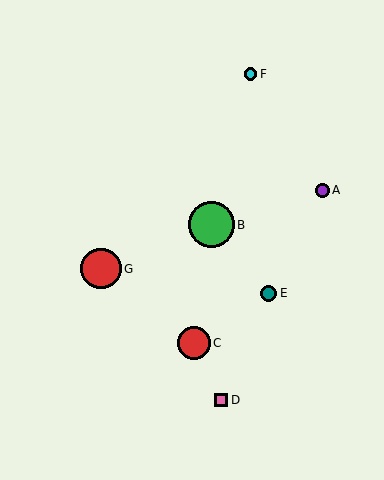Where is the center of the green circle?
The center of the green circle is at (211, 225).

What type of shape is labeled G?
Shape G is a red circle.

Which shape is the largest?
The green circle (labeled B) is the largest.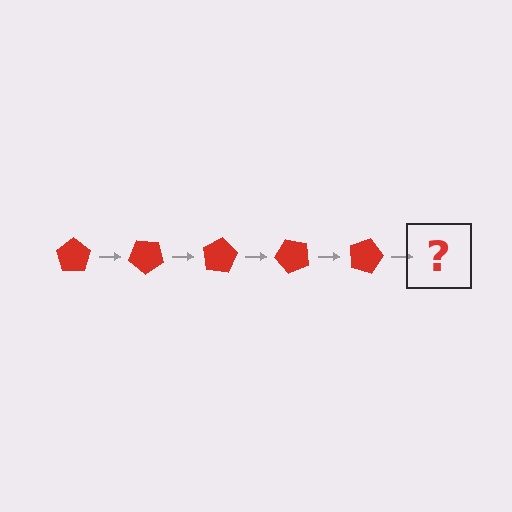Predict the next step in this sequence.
The next step is a red pentagon rotated 200 degrees.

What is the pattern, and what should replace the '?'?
The pattern is that the pentagon rotates 40 degrees each step. The '?' should be a red pentagon rotated 200 degrees.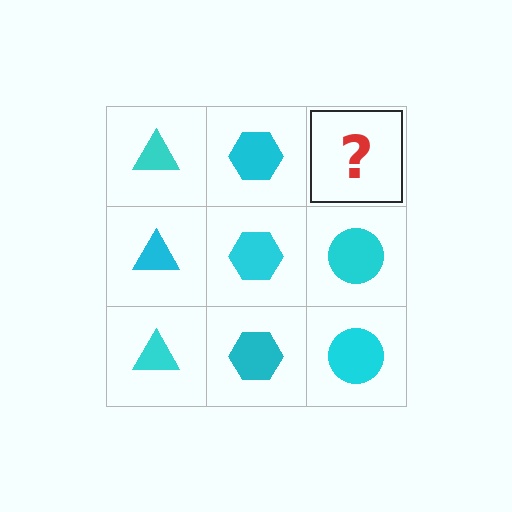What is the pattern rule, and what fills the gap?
The rule is that each column has a consistent shape. The gap should be filled with a cyan circle.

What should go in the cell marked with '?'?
The missing cell should contain a cyan circle.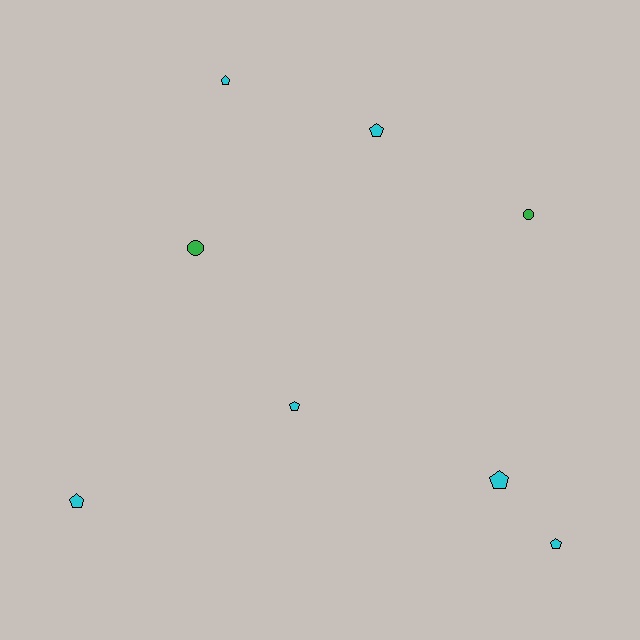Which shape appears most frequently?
Pentagon, with 6 objects.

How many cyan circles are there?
There are no cyan circles.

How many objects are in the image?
There are 8 objects.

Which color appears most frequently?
Cyan, with 6 objects.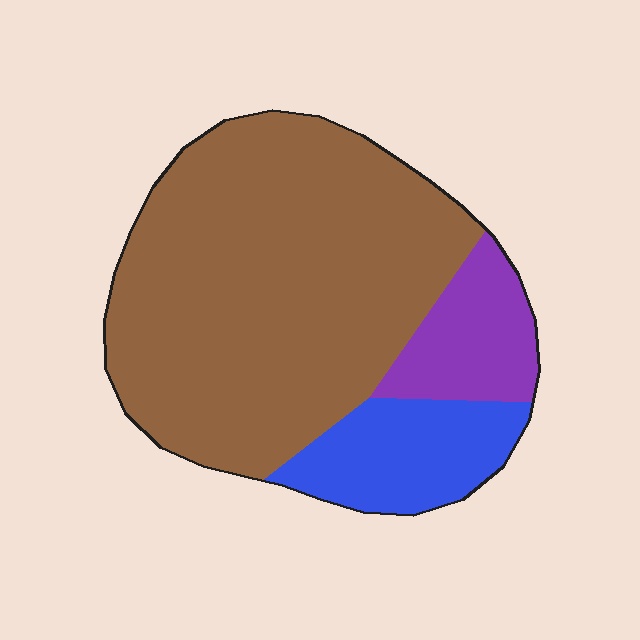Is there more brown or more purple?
Brown.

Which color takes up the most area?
Brown, at roughly 70%.